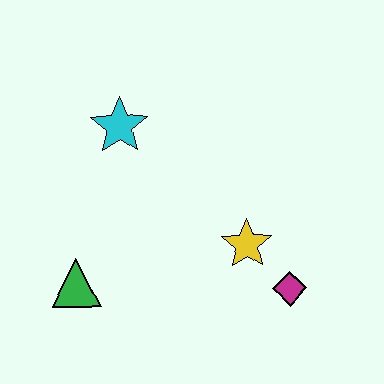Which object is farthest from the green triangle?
The magenta diamond is farthest from the green triangle.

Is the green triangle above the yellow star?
No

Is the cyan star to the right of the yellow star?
No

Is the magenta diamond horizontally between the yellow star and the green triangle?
No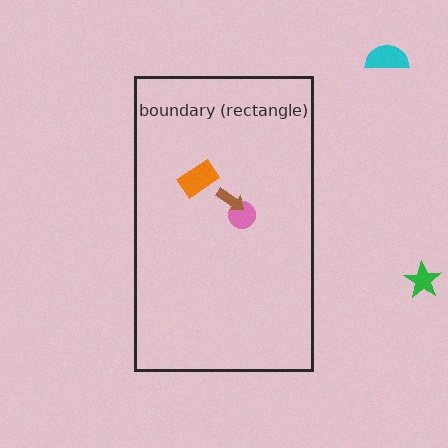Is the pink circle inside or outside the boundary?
Inside.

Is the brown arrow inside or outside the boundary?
Inside.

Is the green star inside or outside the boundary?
Outside.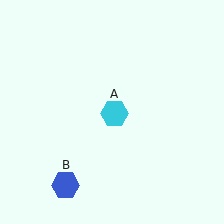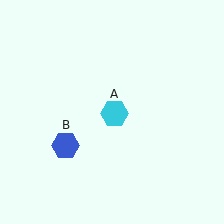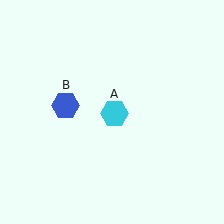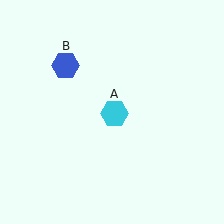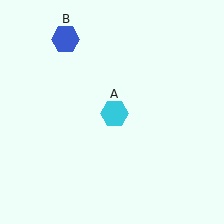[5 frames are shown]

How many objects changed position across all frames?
1 object changed position: blue hexagon (object B).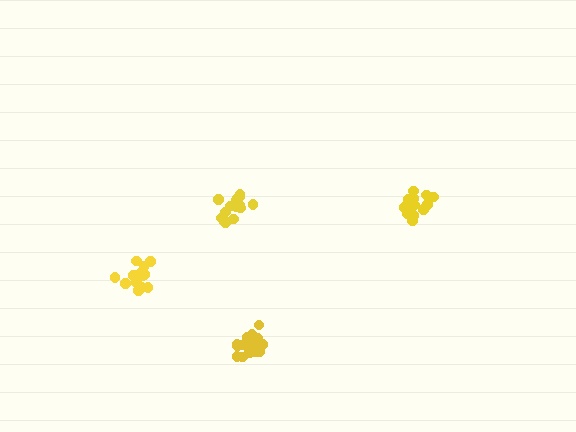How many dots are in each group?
Group 1: 14 dots, Group 2: 19 dots, Group 3: 19 dots, Group 4: 17 dots (69 total).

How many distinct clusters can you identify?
There are 4 distinct clusters.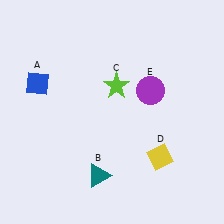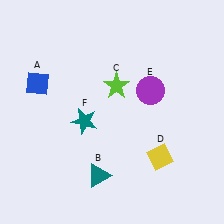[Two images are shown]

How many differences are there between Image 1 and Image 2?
There is 1 difference between the two images.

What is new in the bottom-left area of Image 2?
A teal star (F) was added in the bottom-left area of Image 2.